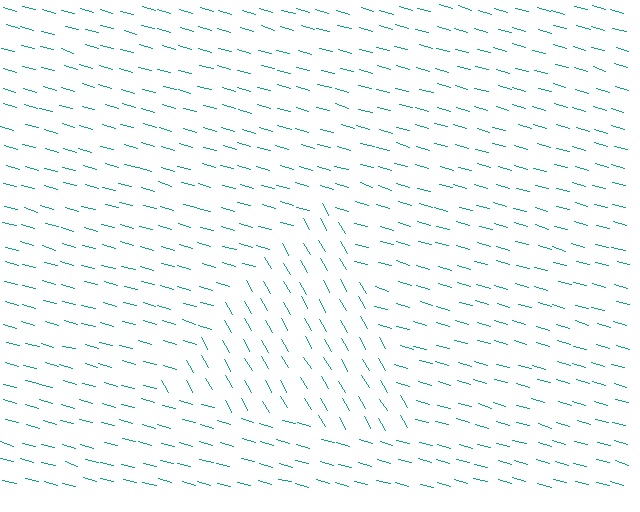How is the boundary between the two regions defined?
The boundary is defined purely by a change in line orientation (approximately 45 degrees difference). All lines are the same color and thickness.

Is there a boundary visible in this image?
Yes, there is a texture boundary formed by a change in line orientation.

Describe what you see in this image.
The image is filled with small teal line segments. A triangle region in the image has lines oriented differently from the surrounding lines, creating a visible texture boundary.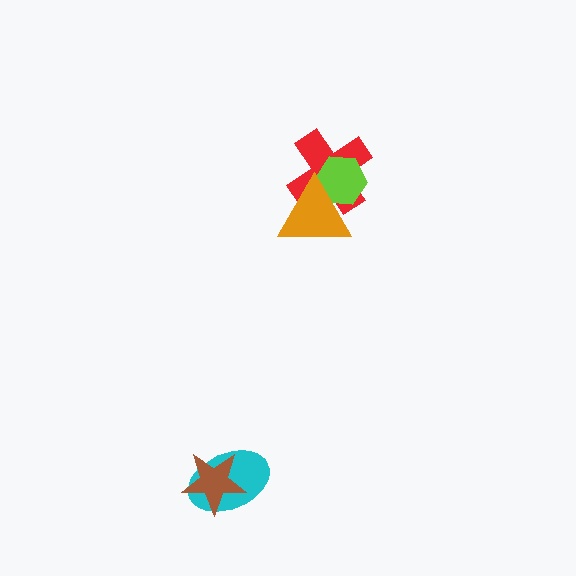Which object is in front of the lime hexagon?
The orange triangle is in front of the lime hexagon.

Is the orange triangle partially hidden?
No, no other shape covers it.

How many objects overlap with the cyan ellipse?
1 object overlaps with the cyan ellipse.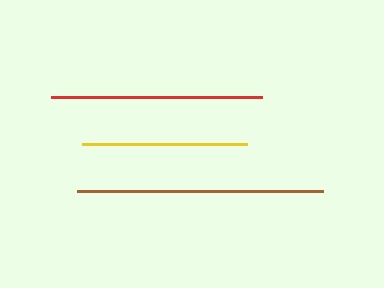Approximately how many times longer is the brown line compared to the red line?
The brown line is approximately 1.2 times the length of the red line.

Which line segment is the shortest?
The yellow line is the shortest at approximately 165 pixels.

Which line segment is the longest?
The brown line is the longest at approximately 247 pixels.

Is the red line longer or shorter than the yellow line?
The red line is longer than the yellow line.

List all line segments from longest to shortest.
From longest to shortest: brown, red, yellow.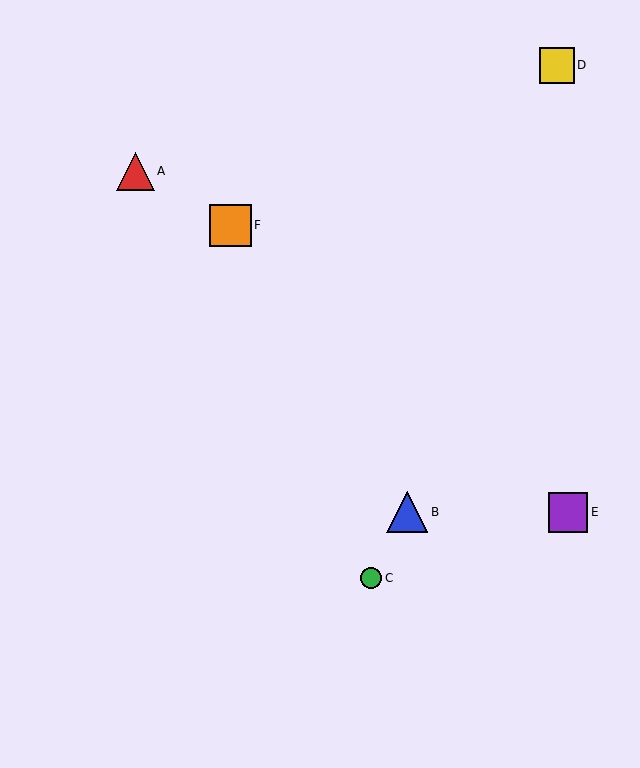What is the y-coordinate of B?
Object B is at y≈512.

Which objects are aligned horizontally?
Objects B, E are aligned horizontally.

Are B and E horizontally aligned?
Yes, both are at y≈512.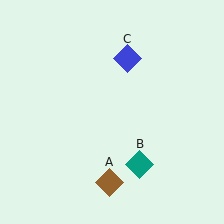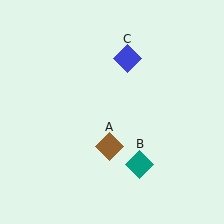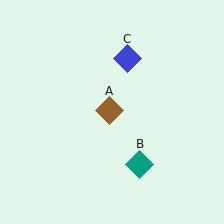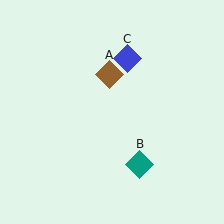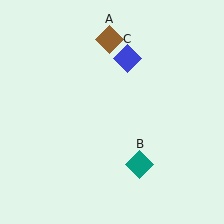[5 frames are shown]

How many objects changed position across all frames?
1 object changed position: brown diamond (object A).